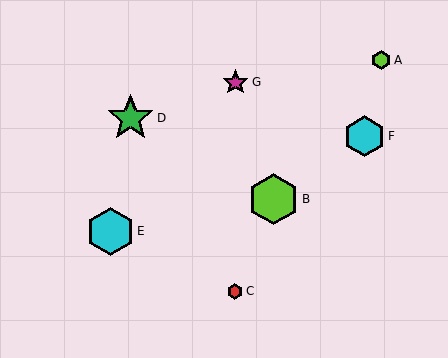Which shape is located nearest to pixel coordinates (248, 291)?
The red hexagon (labeled C) at (235, 291) is nearest to that location.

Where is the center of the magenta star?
The center of the magenta star is at (235, 82).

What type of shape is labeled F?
Shape F is a cyan hexagon.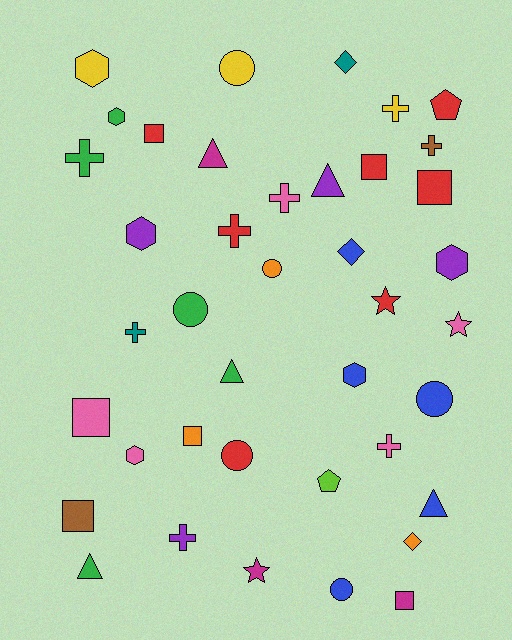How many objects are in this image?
There are 40 objects.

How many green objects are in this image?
There are 5 green objects.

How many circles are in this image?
There are 6 circles.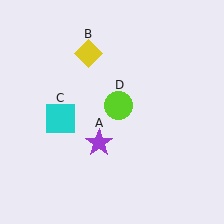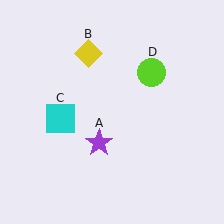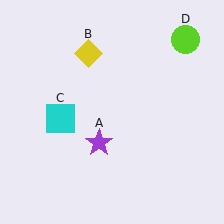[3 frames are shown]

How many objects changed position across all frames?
1 object changed position: lime circle (object D).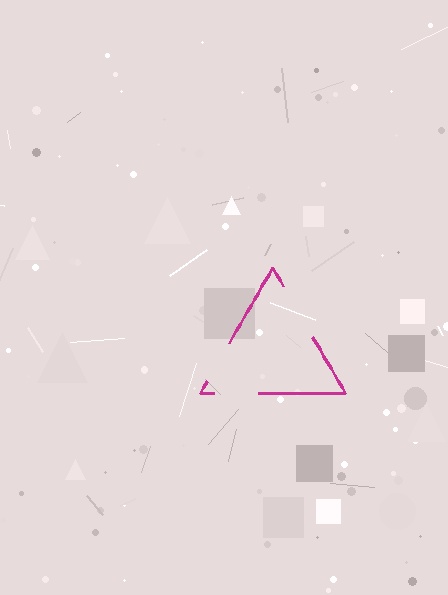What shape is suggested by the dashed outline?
The dashed outline suggests a triangle.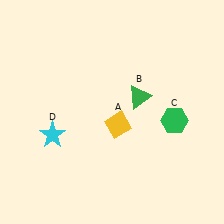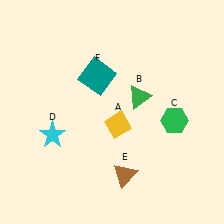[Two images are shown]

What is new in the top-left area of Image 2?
A teal square (F) was added in the top-left area of Image 2.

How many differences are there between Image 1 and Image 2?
There are 2 differences between the two images.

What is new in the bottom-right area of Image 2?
A brown triangle (E) was added in the bottom-right area of Image 2.